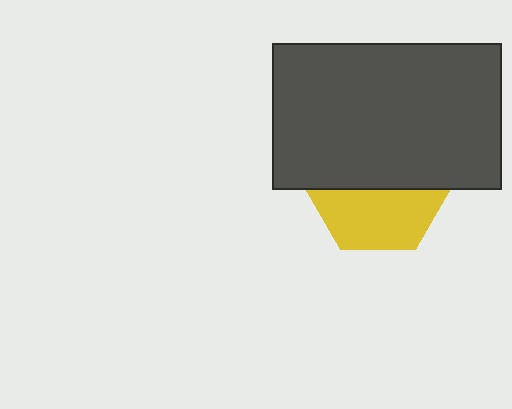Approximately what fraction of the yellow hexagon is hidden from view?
Roughly 54% of the yellow hexagon is hidden behind the dark gray rectangle.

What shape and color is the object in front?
The object in front is a dark gray rectangle.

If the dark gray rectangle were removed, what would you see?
You would see the complete yellow hexagon.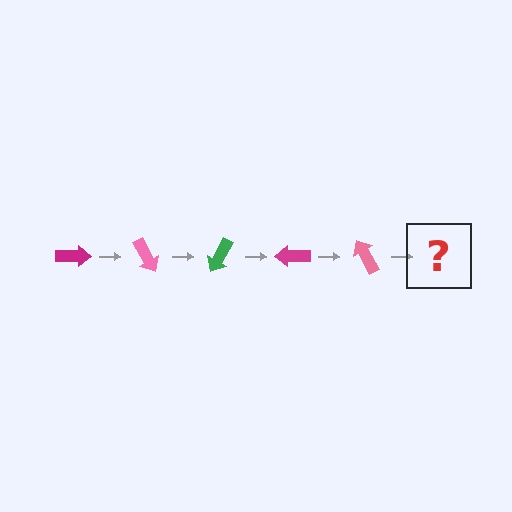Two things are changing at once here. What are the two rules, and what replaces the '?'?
The two rules are that it rotates 60 degrees each step and the color cycles through magenta, pink, and green. The '?' should be a green arrow, rotated 300 degrees from the start.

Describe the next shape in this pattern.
It should be a green arrow, rotated 300 degrees from the start.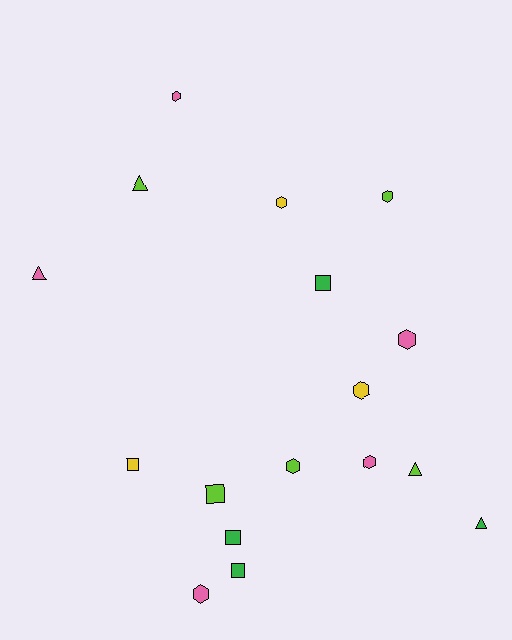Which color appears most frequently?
Lime, with 5 objects.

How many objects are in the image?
There are 17 objects.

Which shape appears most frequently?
Hexagon, with 8 objects.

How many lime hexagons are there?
There are 2 lime hexagons.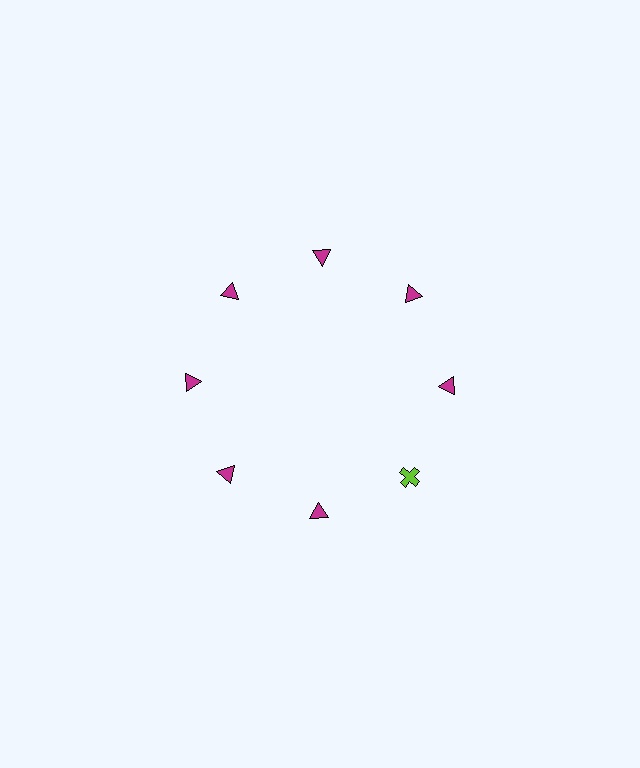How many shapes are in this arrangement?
There are 8 shapes arranged in a ring pattern.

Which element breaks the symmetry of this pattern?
The lime cross at roughly the 4 o'clock position breaks the symmetry. All other shapes are magenta triangles.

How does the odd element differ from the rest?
It differs in both color (lime instead of magenta) and shape (cross instead of triangle).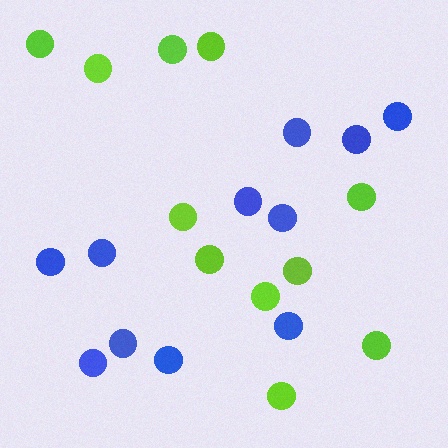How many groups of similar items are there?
There are 2 groups: one group of blue circles (11) and one group of lime circles (11).